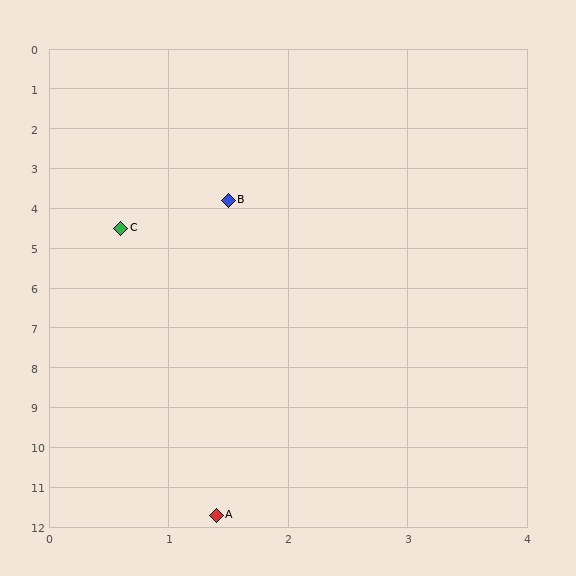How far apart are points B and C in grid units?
Points B and C are about 1.1 grid units apart.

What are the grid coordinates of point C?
Point C is at approximately (0.6, 4.5).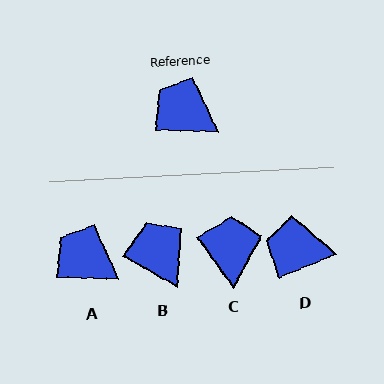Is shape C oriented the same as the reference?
No, it is off by about 53 degrees.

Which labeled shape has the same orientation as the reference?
A.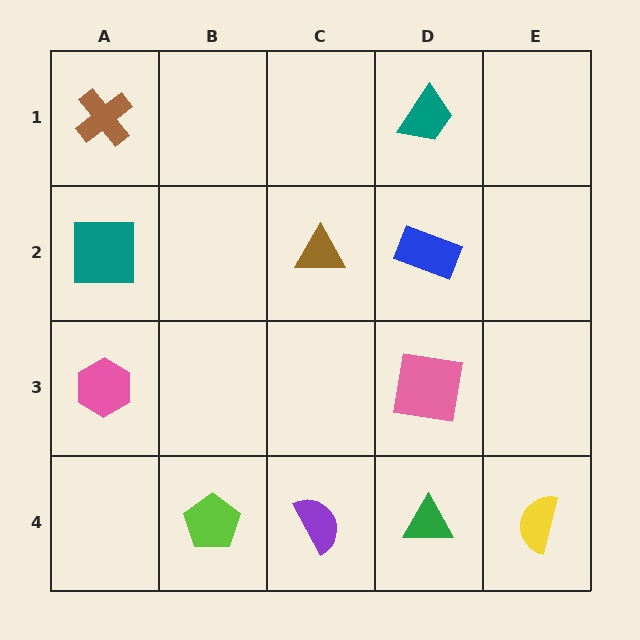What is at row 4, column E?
A yellow semicircle.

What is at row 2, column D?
A blue rectangle.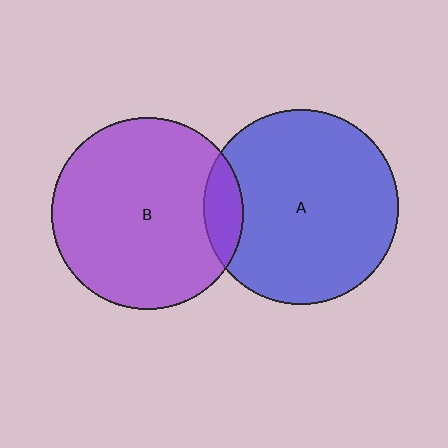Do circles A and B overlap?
Yes.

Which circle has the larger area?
Circle A (blue).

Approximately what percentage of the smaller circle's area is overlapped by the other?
Approximately 10%.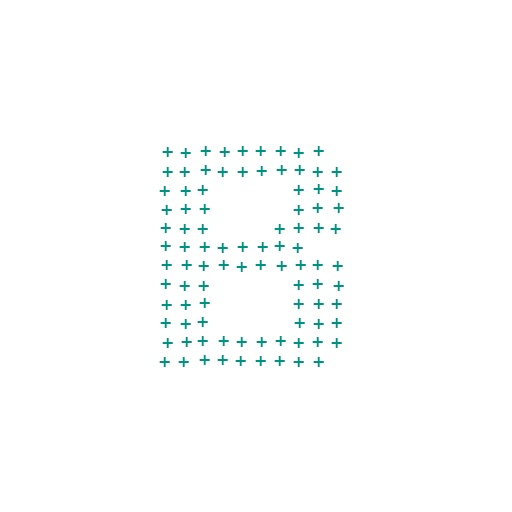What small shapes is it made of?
It is made of small plus signs.